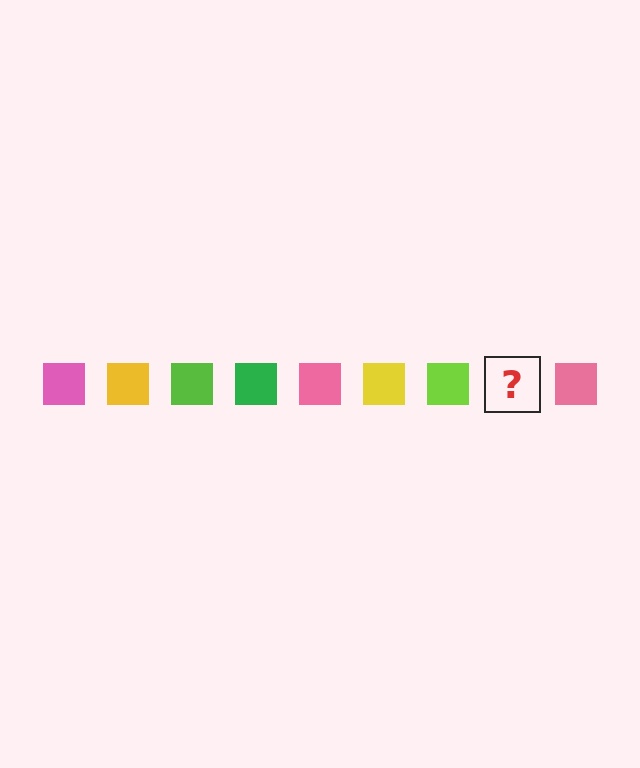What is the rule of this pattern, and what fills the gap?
The rule is that the pattern cycles through pink, yellow, lime, green squares. The gap should be filled with a green square.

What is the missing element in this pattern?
The missing element is a green square.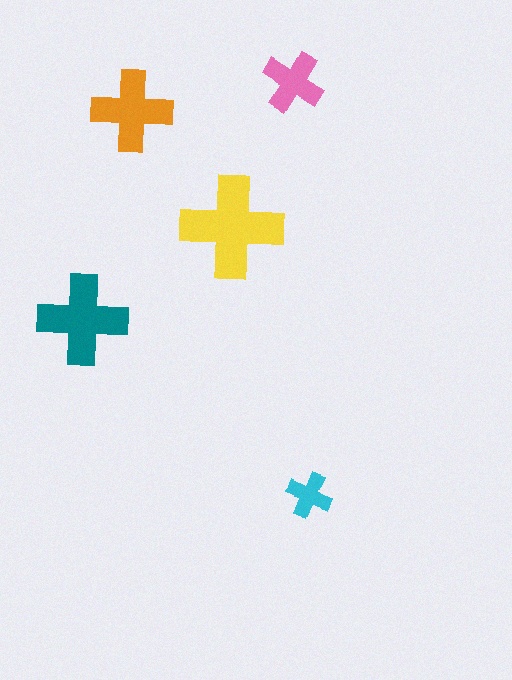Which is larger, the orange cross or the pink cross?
The orange one.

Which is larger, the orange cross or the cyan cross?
The orange one.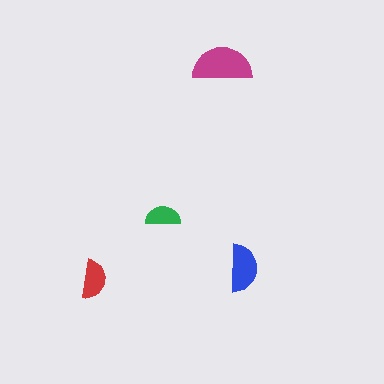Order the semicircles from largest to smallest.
the magenta one, the blue one, the red one, the green one.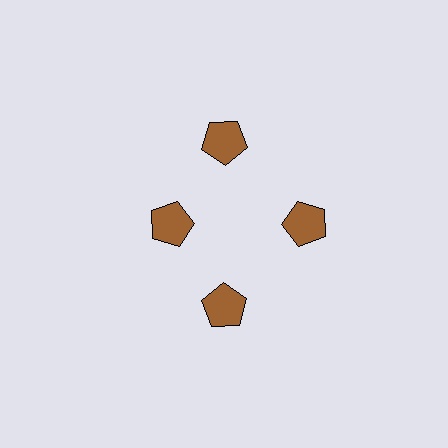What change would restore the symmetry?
The symmetry would be restored by moving it outward, back onto the ring so that all 4 pentagons sit at equal angles and equal distance from the center.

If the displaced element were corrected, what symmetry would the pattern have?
It would have 4-fold rotational symmetry — the pattern would map onto itself every 90 degrees.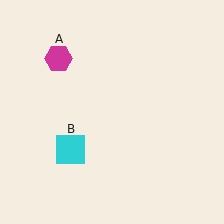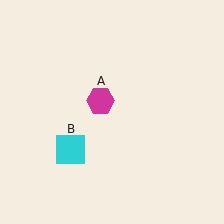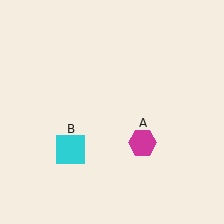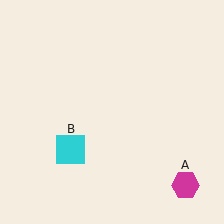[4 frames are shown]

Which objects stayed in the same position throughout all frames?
Cyan square (object B) remained stationary.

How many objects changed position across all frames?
1 object changed position: magenta hexagon (object A).